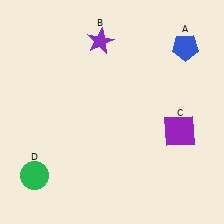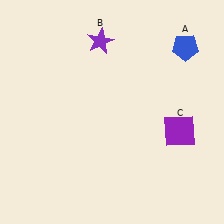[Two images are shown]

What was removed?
The green circle (D) was removed in Image 2.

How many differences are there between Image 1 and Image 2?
There is 1 difference between the two images.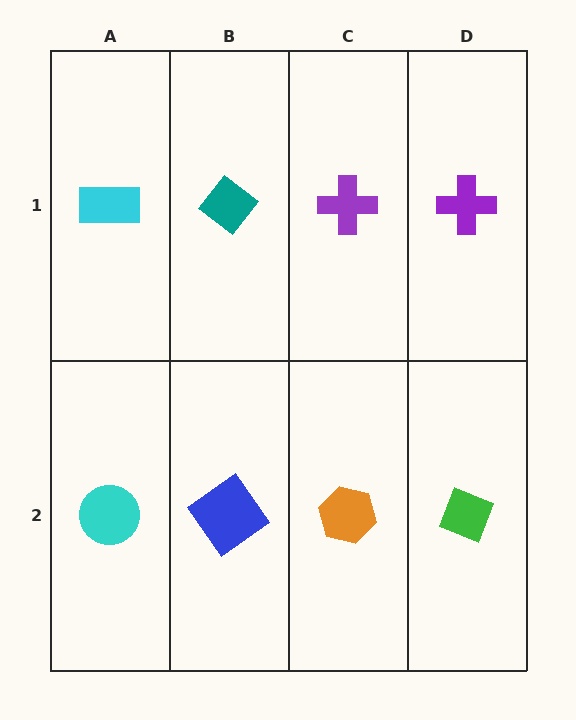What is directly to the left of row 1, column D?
A purple cross.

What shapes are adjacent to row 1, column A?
A cyan circle (row 2, column A), a teal diamond (row 1, column B).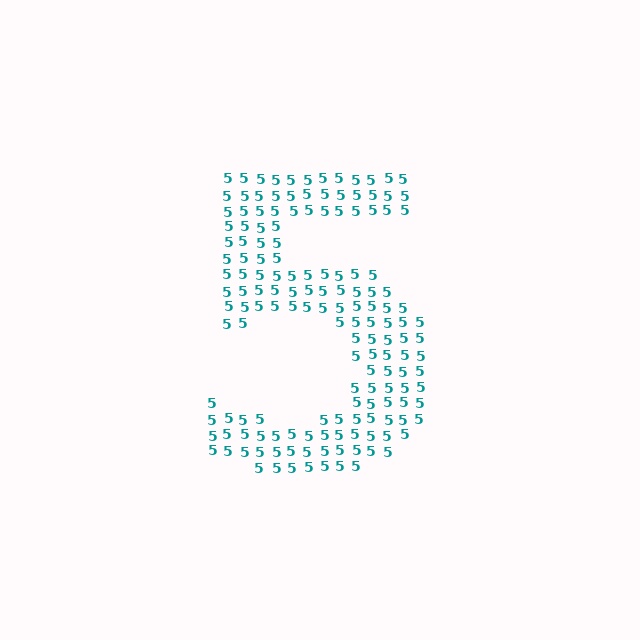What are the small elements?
The small elements are digit 5's.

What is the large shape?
The large shape is the digit 5.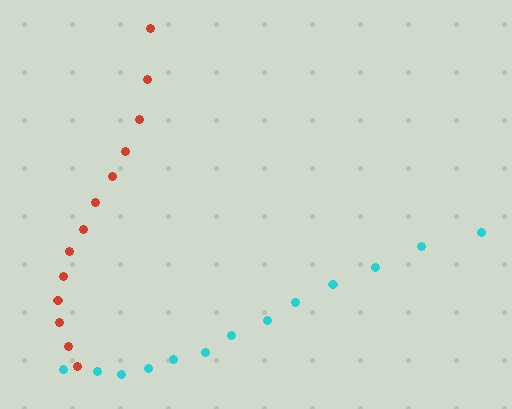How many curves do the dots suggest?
There are 2 distinct paths.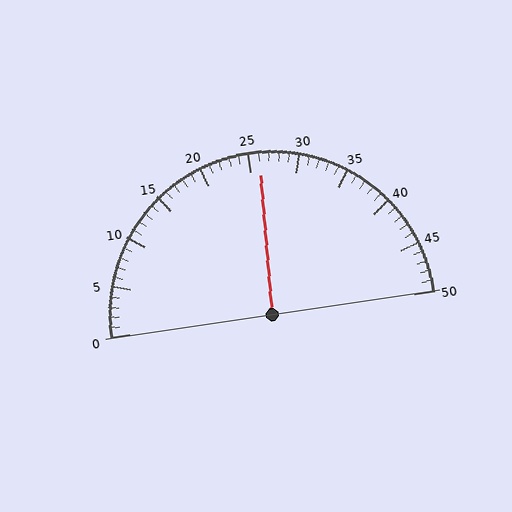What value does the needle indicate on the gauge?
The needle indicates approximately 26.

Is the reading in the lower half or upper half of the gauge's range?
The reading is in the upper half of the range (0 to 50).